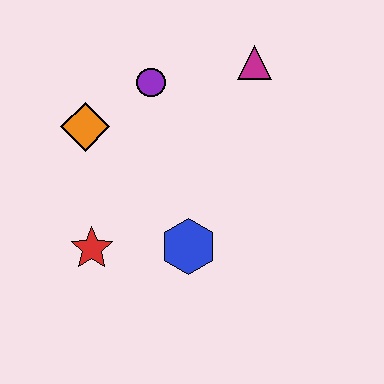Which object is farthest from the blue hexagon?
The magenta triangle is farthest from the blue hexagon.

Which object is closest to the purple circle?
The orange diamond is closest to the purple circle.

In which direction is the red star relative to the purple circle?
The red star is below the purple circle.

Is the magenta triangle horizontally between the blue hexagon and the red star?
No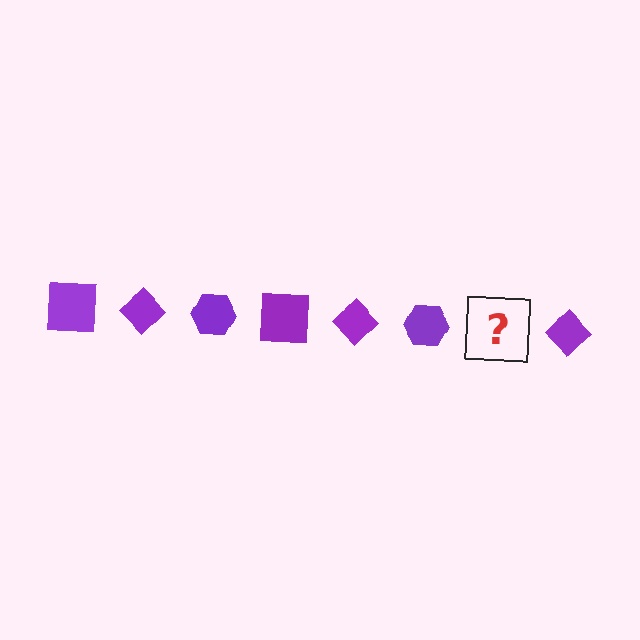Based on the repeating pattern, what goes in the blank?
The blank should be a purple square.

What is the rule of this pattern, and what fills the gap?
The rule is that the pattern cycles through square, diamond, hexagon shapes in purple. The gap should be filled with a purple square.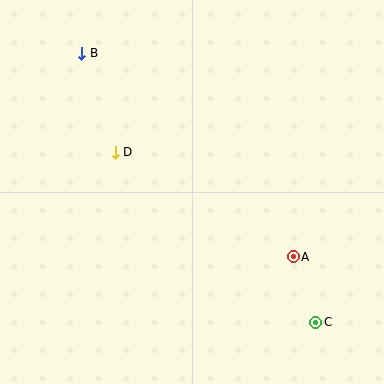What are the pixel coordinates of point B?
Point B is at (82, 53).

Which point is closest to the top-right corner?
Point A is closest to the top-right corner.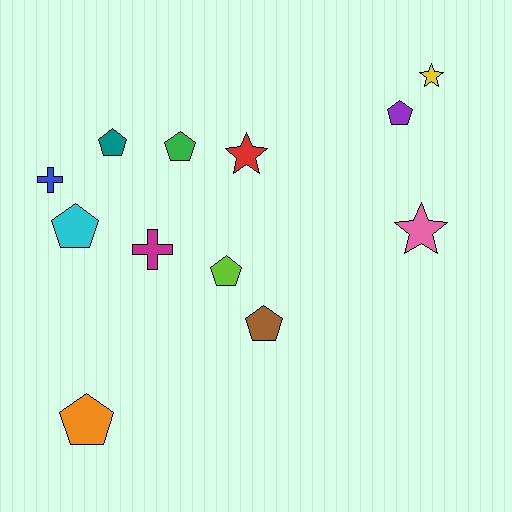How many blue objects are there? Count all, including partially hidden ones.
There is 1 blue object.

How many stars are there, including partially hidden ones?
There are 3 stars.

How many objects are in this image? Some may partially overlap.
There are 12 objects.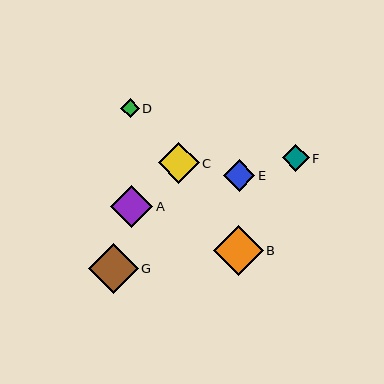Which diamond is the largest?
Diamond B is the largest with a size of approximately 50 pixels.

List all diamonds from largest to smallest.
From largest to smallest: B, G, A, C, E, F, D.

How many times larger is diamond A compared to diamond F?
Diamond A is approximately 1.6 times the size of diamond F.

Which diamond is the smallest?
Diamond D is the smallest with a size of approximately 19 pixels.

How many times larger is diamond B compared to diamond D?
Diamond B is approximately 2.7 times the size of diamond D.